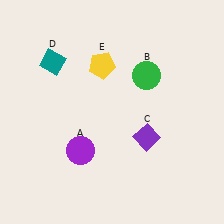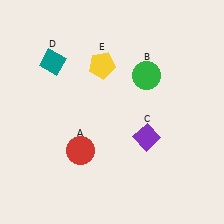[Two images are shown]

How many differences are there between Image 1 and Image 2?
There is 1 difference between the two images.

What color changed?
The circle (A) changed from purple in Image 1 to red in Image 2.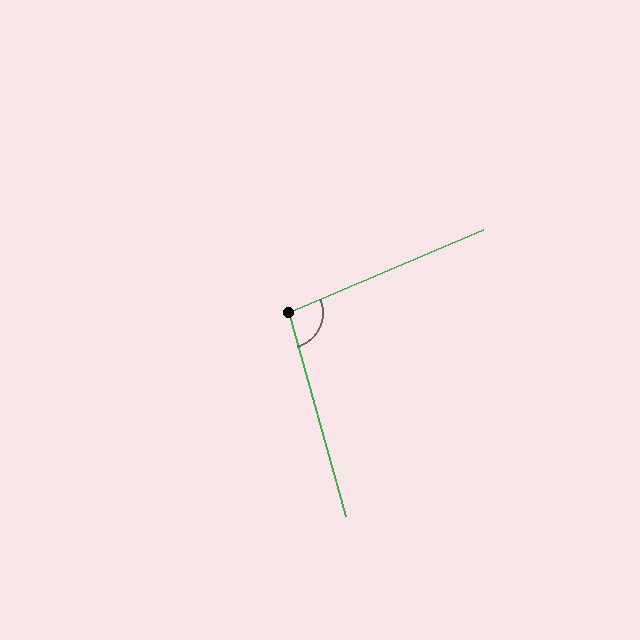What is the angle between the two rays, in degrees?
Approximately 98 degrees.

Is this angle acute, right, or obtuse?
It is obtuse.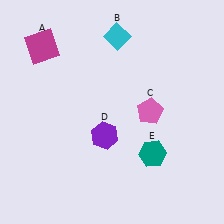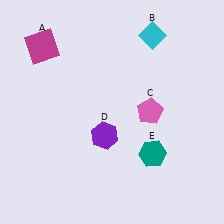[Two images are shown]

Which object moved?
The cyan diamond (B) moved right.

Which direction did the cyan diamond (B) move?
The cyan diamond (B) moved right.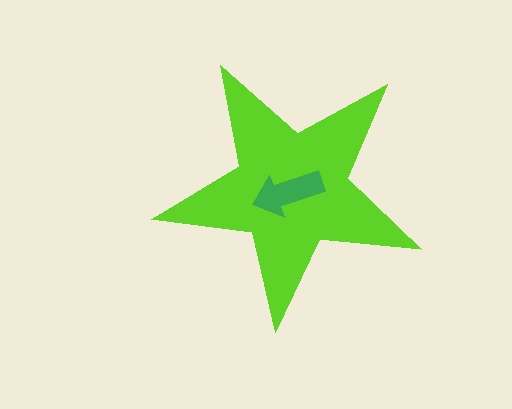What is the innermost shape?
The green arrow.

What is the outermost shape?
The lime star.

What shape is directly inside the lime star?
The green arrow.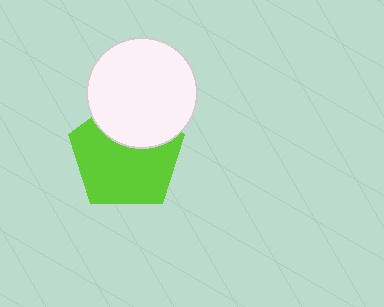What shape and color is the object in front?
The object in front is a white circle.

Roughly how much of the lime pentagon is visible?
Most of it is visible (roughly 67%).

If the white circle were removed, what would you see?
You would see the complete lime pentagon.